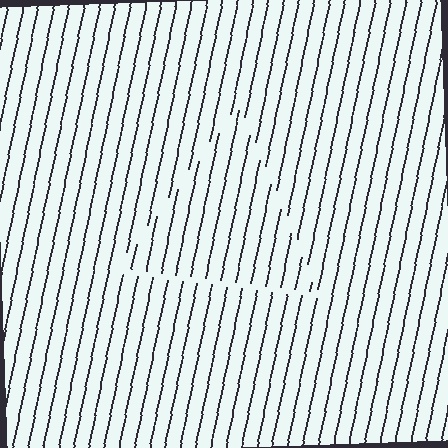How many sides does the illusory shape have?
3 sides — the line-ends trace a triangle.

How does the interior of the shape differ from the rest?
The interior of the shape contains the same grating, shifted by half a period — the contour is defined by the phase discontinuity where line-ends from the inner and outer gratings abut.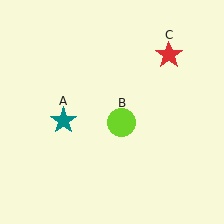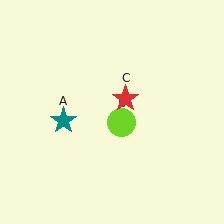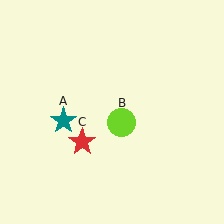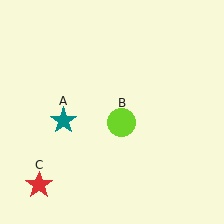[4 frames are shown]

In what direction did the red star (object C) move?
The red star (object C) moved down and to the left.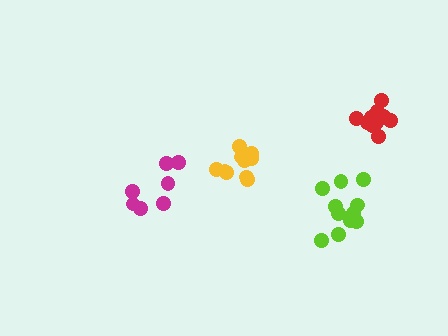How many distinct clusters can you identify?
There are 4 distinct clusters.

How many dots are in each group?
Group 1: 11 dots, Group 2: 7 dots, Group 3: 11 dots, Group 4: 11 dots (40 total).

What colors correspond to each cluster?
The clusters are colored: yellow, magenta, red, lime.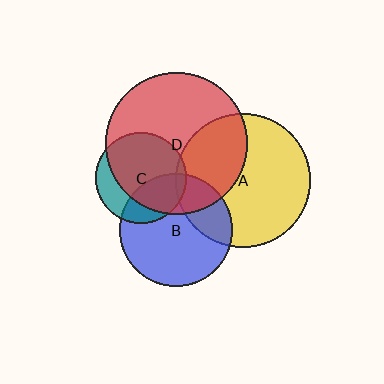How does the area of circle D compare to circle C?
Approximately 2.4 times.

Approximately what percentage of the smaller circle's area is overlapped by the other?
Approximately 35%.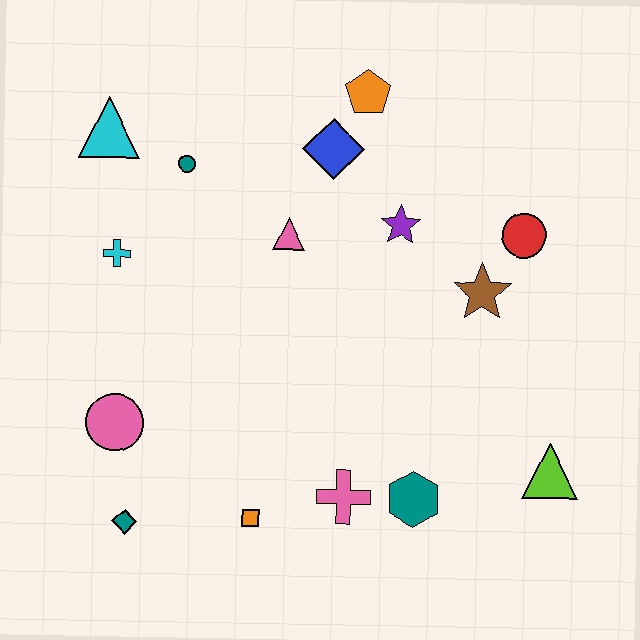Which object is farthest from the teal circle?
The lime triangle is farthest from the teal circle.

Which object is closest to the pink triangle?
The blue diamond is closest to the pink triangle.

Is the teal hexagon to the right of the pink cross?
Yes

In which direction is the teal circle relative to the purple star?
The teal circle is to the left of the purple star.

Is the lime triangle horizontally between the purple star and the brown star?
No